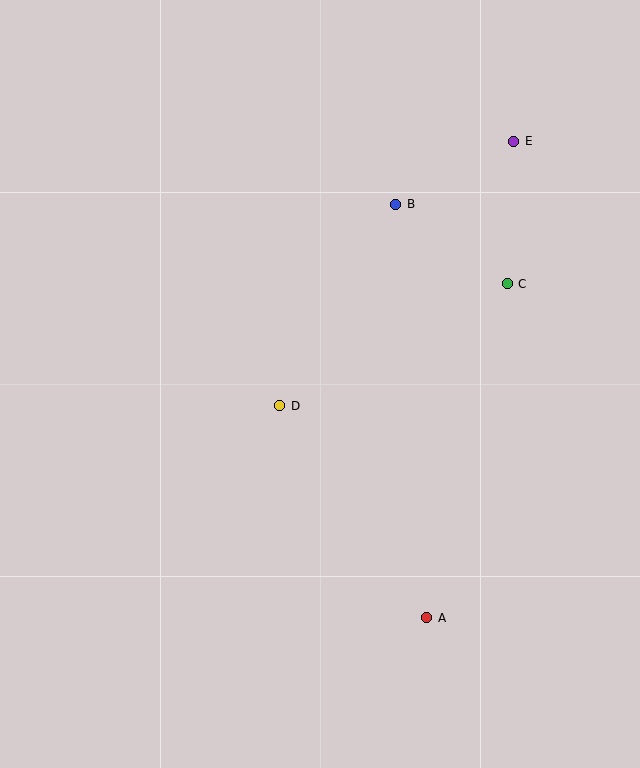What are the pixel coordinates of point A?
Point A is at (427, 618).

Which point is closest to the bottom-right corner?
Point A is closest to the bottom-right corner.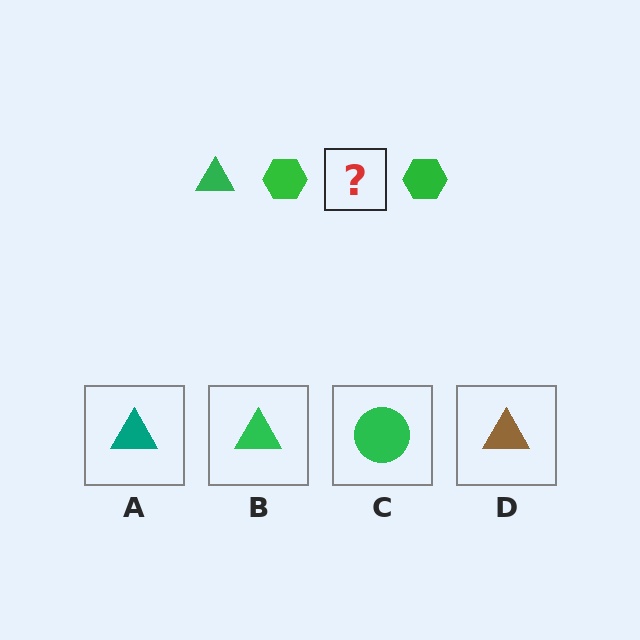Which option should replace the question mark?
Option B.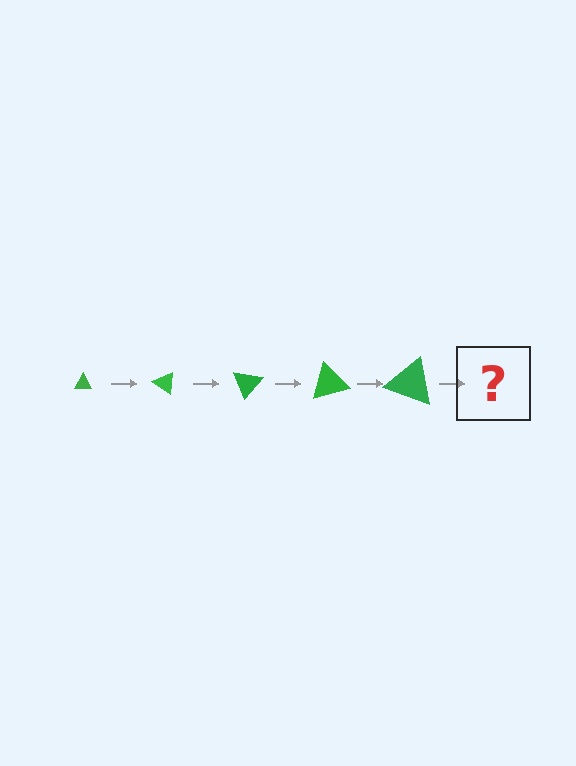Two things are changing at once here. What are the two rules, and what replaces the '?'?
The two rules are that the triangle grows larger each step and it rotates 35 degrees each step. The '?' should be a triangle, larger than the previous one and rotated 175 degrees from the start.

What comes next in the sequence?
The next element should be a triangle, larger than the previous one and rotated 175 degrees from the start.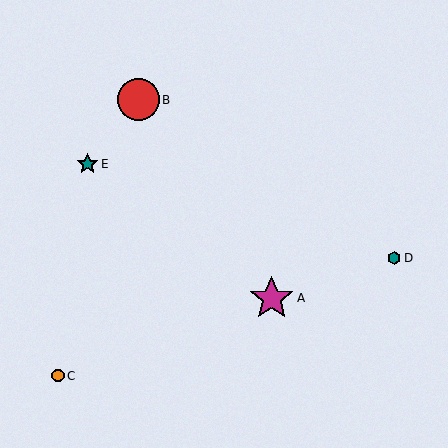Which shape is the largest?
The magenta star (labeled A) is the largest.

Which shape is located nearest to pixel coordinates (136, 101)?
The red circle (labeled B) at (138, 100) is nearest to that location.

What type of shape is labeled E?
Shape E is a teal star.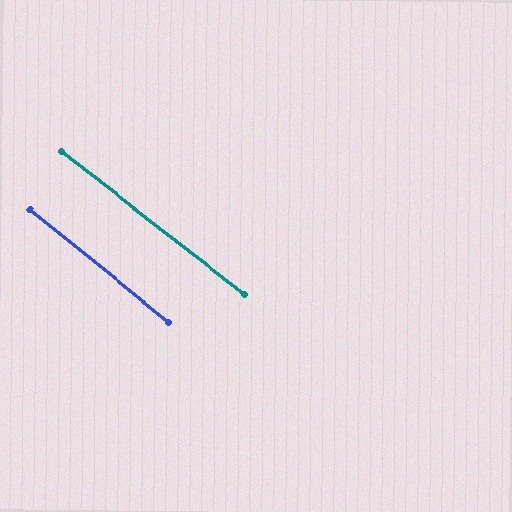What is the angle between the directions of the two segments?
Approximately 1 degree.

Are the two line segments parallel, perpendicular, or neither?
Parallel — their directions differ by only 1.3°.